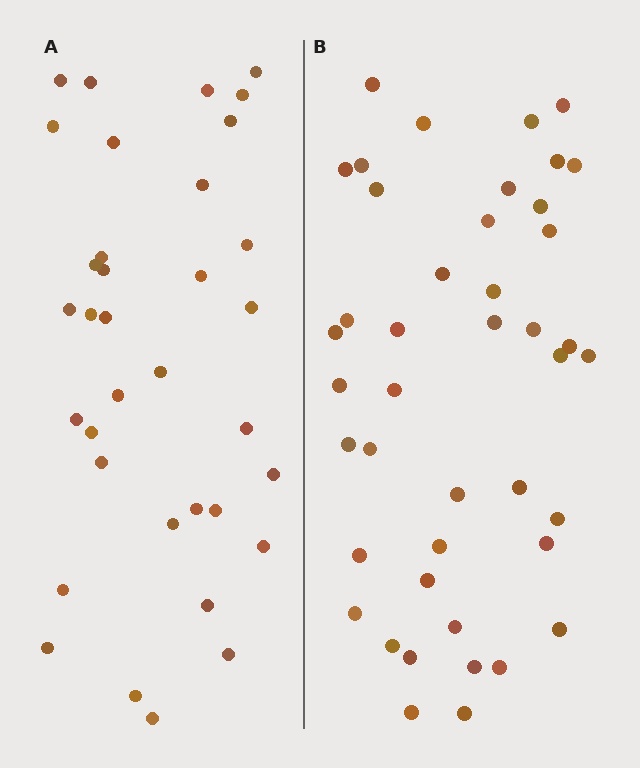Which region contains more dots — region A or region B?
Region B (the right region) has more dots.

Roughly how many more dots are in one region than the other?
Region B has roughly 8 or so more dots than region A.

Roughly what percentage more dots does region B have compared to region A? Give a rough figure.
About 25% more.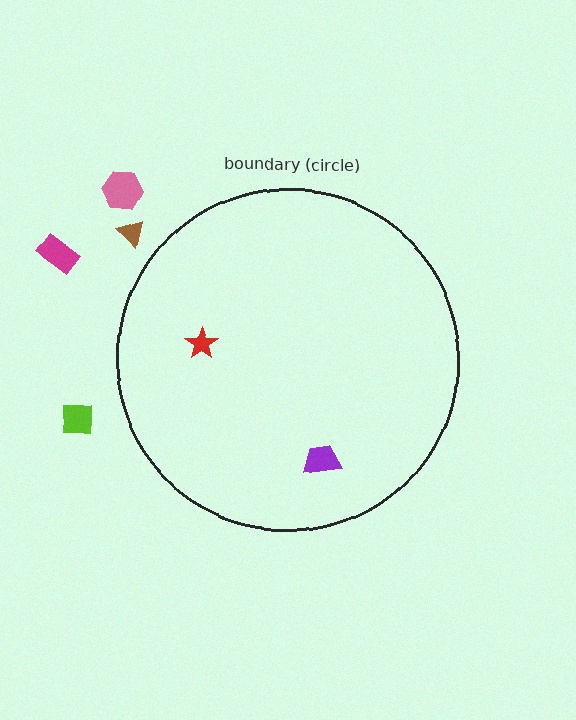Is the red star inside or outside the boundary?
Inside.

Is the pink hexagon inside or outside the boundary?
Outside.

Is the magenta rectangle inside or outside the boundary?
Outside.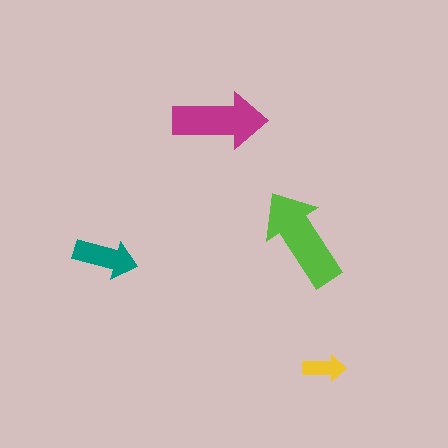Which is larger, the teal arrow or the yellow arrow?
The teal one.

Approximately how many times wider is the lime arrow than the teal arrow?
About 1.5 times wider.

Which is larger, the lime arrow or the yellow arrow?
The lime one.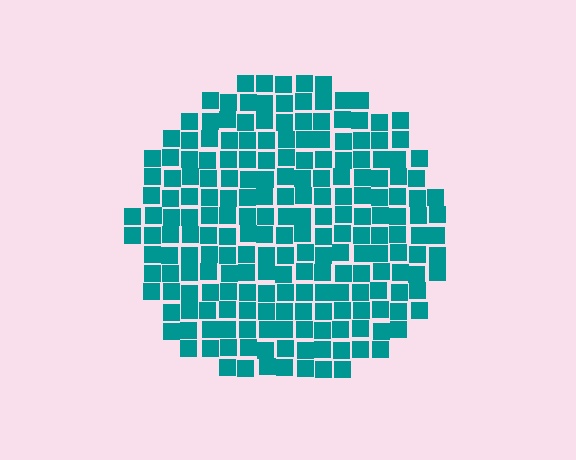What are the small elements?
The small elements are squares.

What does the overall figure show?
The overall figure shows a circle.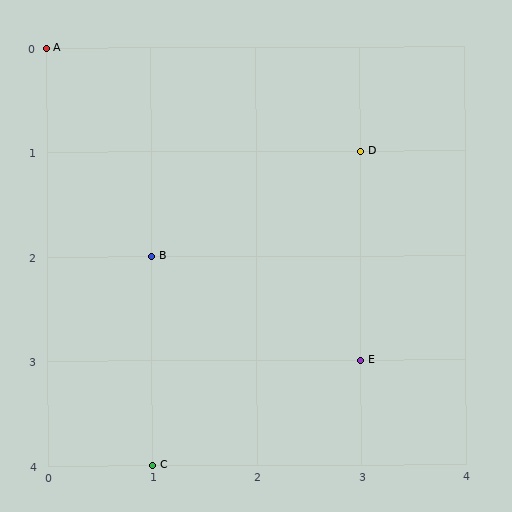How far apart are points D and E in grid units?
Points D and E are 2 rows apart.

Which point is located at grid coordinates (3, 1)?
Point D is at (3, 1).